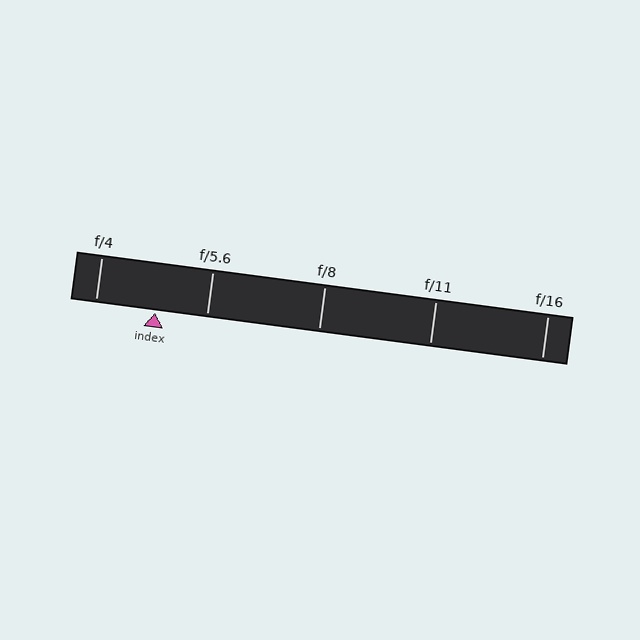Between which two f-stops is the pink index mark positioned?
The index mark is between f/4 and f/5.6.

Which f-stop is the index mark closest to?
The index mark is closest to f/5.6.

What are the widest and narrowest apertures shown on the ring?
The widest aperture shown is f/4 and the narrowest is f/16.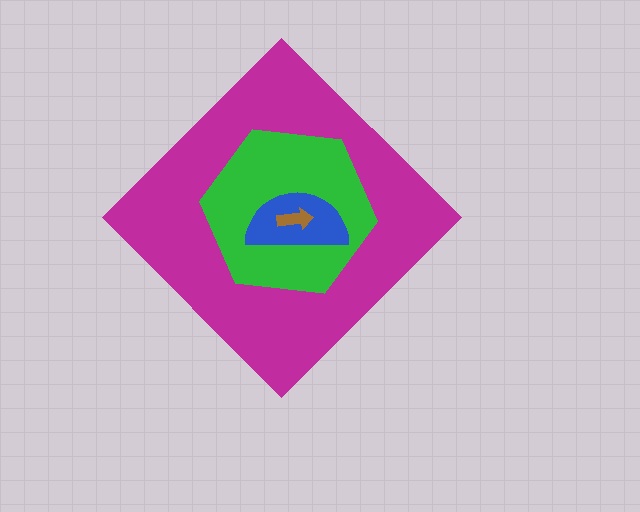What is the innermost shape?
The brown arrow.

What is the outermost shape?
The magenta diamond.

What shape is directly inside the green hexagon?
The blue semicircle.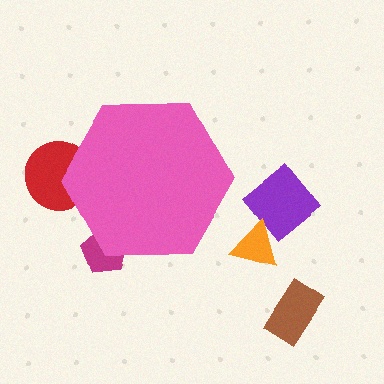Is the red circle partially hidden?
Yes, the red circle is partially hidden behind the pink hexagon.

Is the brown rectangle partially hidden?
No, the brown rectangle is fully visible.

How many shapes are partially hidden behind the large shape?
2 shapes are partially hidden.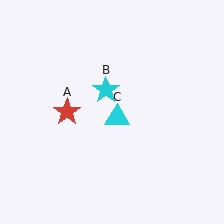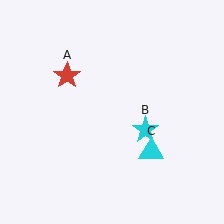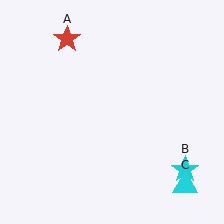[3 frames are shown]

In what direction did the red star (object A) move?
The red star (object A) moved up.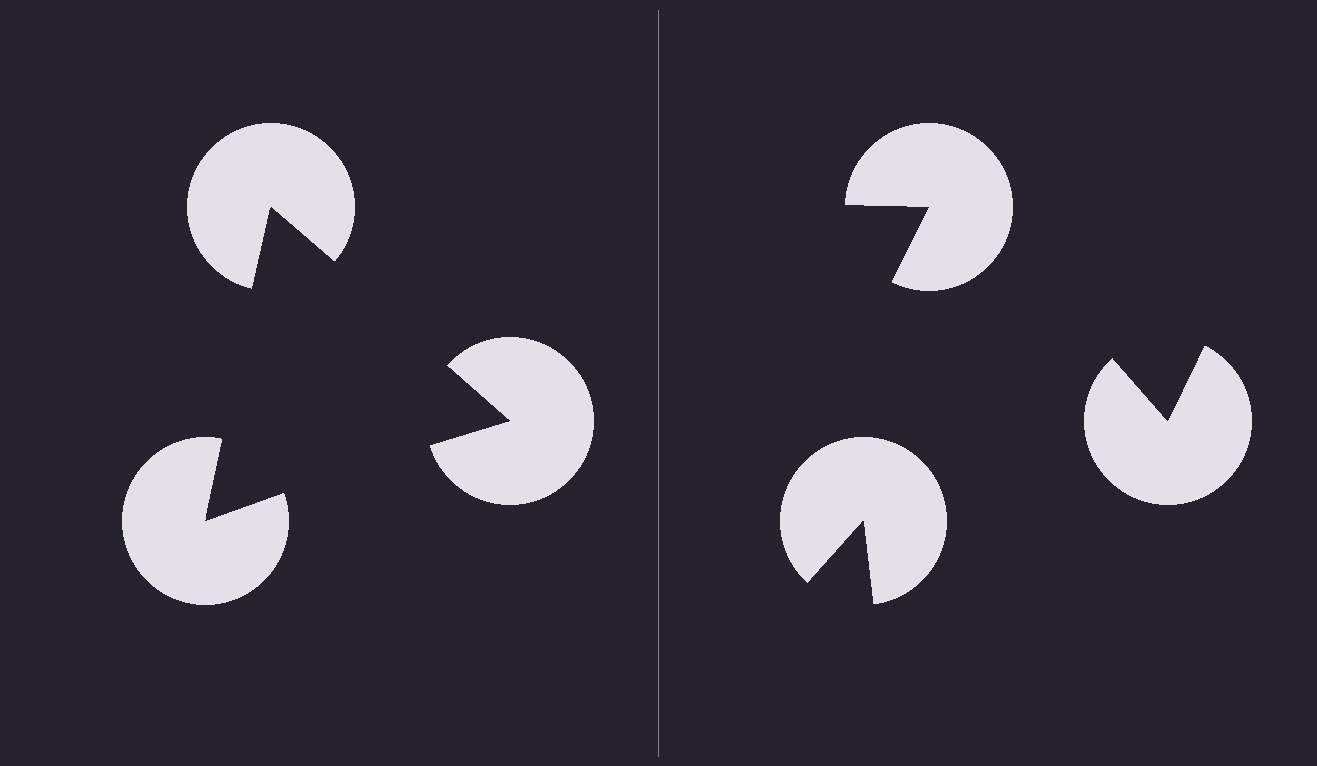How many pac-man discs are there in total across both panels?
6 — 3 on each side.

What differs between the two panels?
The pac-man discs are positioned identically on both sides; only the wedge orientations differ. On the left they align to a triangle; on the right they are misaligned.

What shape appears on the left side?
An illusory triangle.